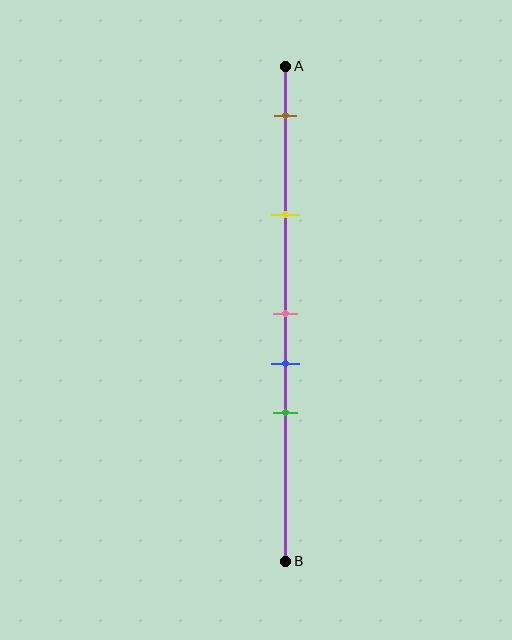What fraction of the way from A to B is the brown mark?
The brown mark is approximately 10% (0.1) of the way from A to B.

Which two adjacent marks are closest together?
The pink and blue marks are the closest adjacent pair.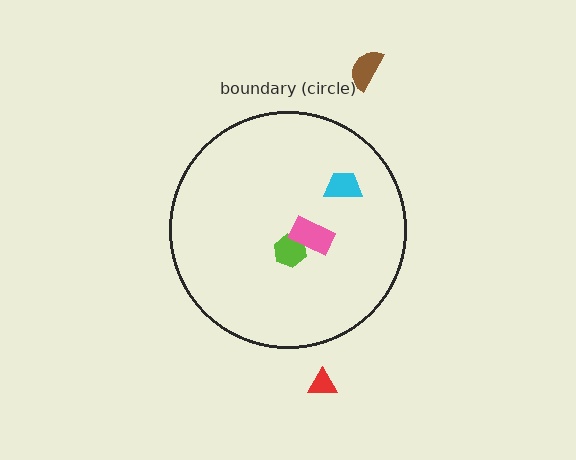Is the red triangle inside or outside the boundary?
Outside.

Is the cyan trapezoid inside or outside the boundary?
Inside.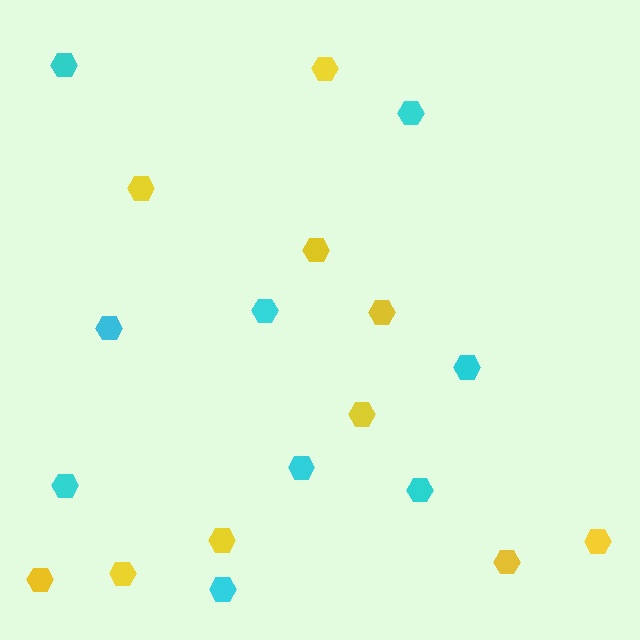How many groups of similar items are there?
There are 2 groups: one group of yellow hexagons (10) and one group of cyan hexagons (9).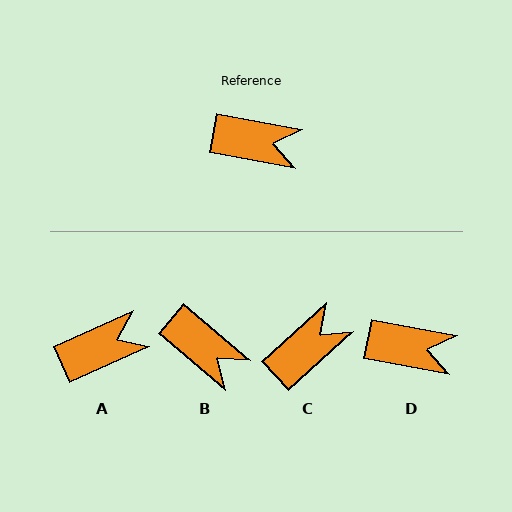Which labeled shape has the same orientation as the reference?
D.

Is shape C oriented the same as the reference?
No, it is off by about 53 degrees.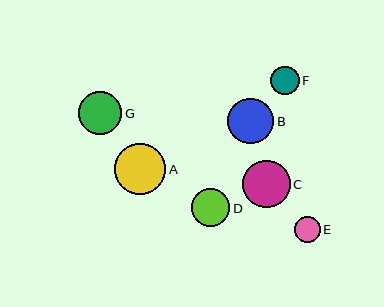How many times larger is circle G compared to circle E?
Circle G is approximately 1.7 times the size of circle E.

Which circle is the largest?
Circle A is the largest with a size of approximately 51 pixels.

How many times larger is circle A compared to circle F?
Circle A is approximately 1.8 times the size of circle F.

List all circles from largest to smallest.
From largest to smallest: A, C, B, G, D, F, E.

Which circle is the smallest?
Circle E is the smallest with a size of approximately 26 pixels.